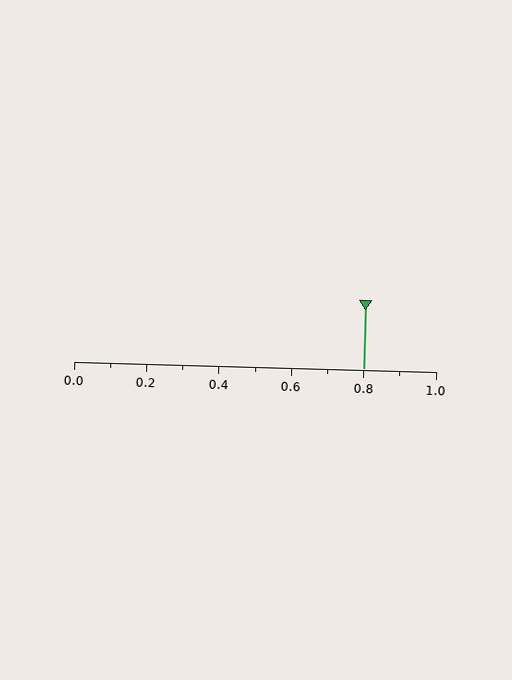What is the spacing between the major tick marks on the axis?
The major ticks are spaced 0.2 apart.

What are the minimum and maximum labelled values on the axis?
The axis runs from 0.0 to 1.0.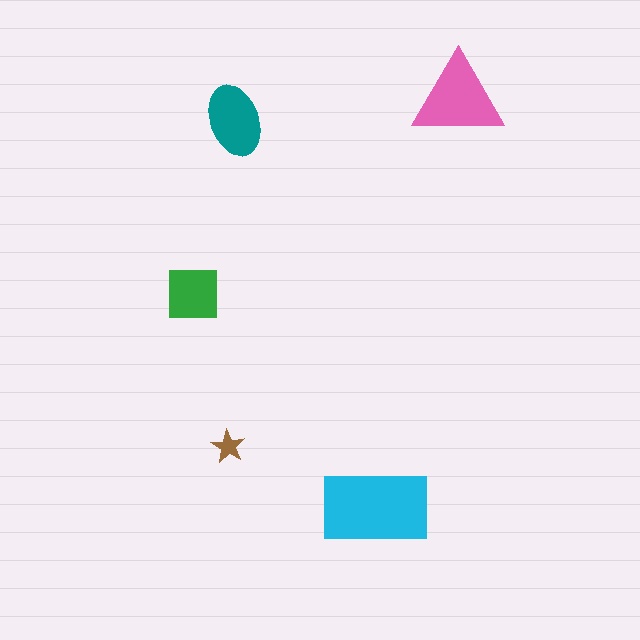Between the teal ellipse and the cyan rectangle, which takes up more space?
The cyan rectangle.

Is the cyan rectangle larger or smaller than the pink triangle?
Larger.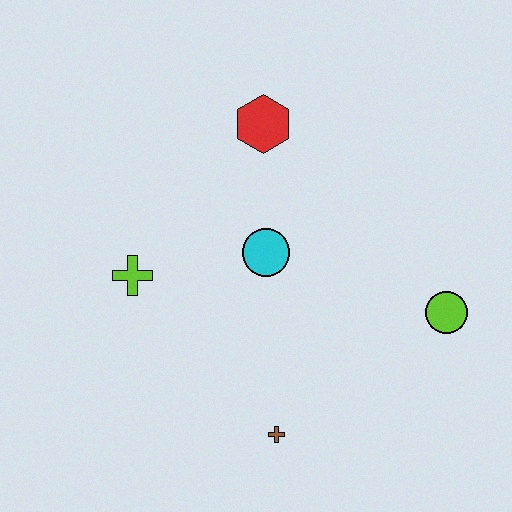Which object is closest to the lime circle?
The cyan circle is closest to the lime circle.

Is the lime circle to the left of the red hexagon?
No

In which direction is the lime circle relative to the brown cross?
The lime circle is to the right of the brown cross.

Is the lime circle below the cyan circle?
Yes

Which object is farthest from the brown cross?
The red hexagon is farthest from the brown cross.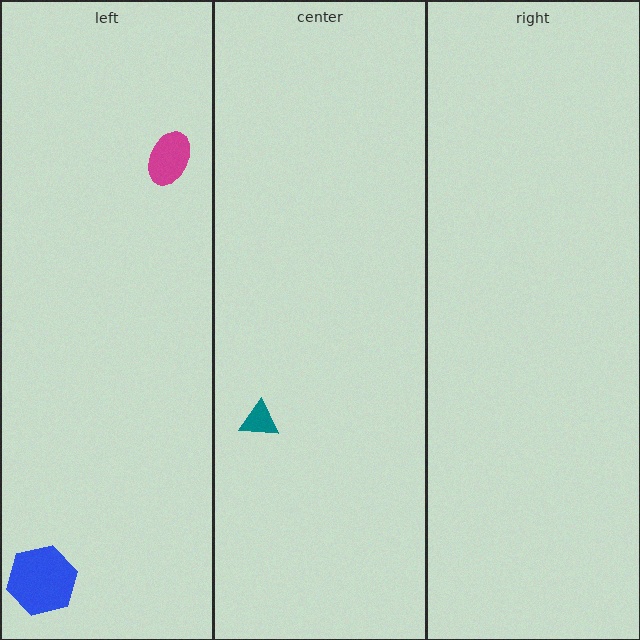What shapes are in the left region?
The blue hexagon, the magenta ellipse.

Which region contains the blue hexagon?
The left region.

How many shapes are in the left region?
2.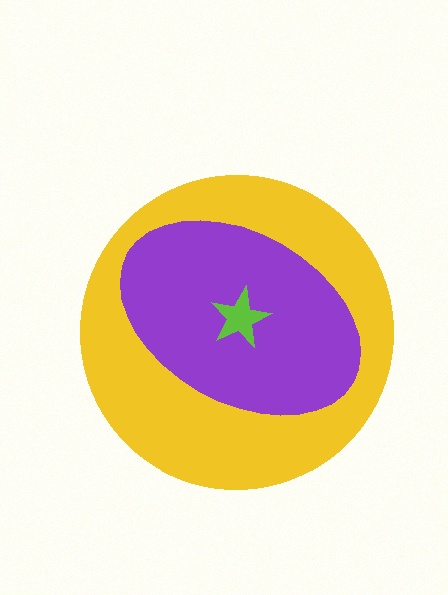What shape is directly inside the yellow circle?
The purple ellipse.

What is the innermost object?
The lime star.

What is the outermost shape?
The yellow circle.